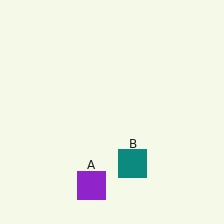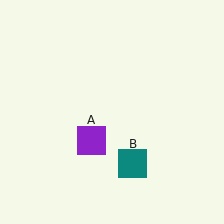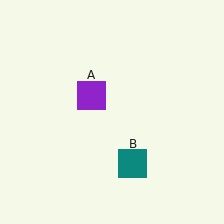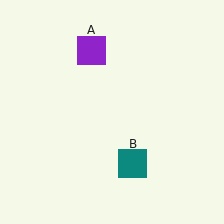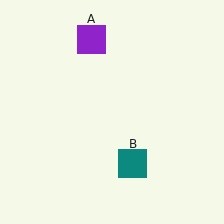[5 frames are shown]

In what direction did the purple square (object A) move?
The purple square (object A) moved up.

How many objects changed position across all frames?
1 object changed position: purple square (object A).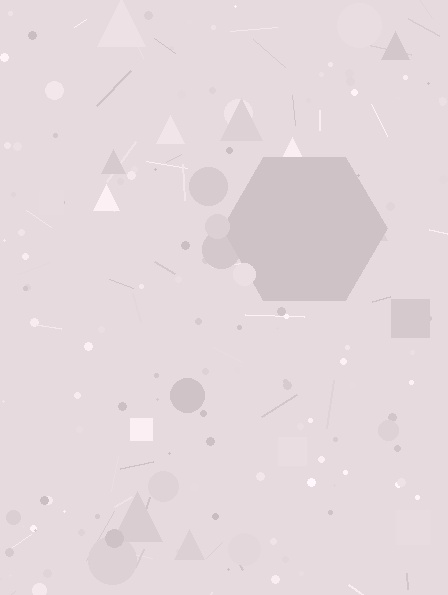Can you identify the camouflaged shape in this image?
The camouflaged shape is a hexagon.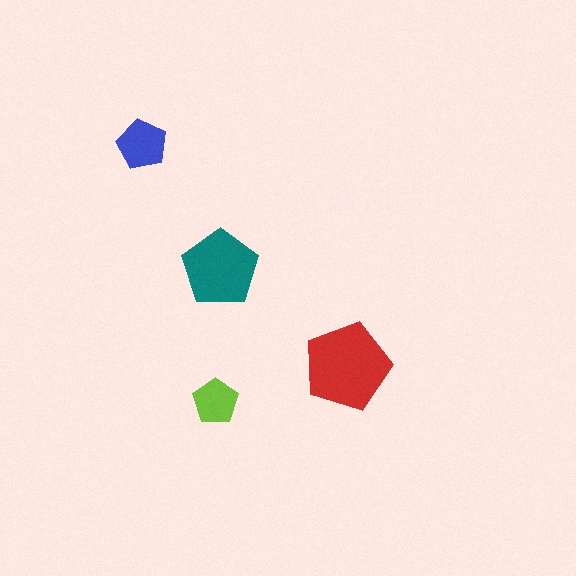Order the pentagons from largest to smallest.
the red one, the teal one, the blue one, the lime one.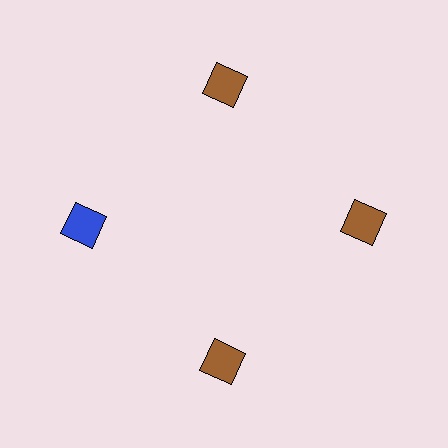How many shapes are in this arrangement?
There are 4 shapes arranged in a ring pattern.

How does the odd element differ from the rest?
It has a different color: blue instead of brown.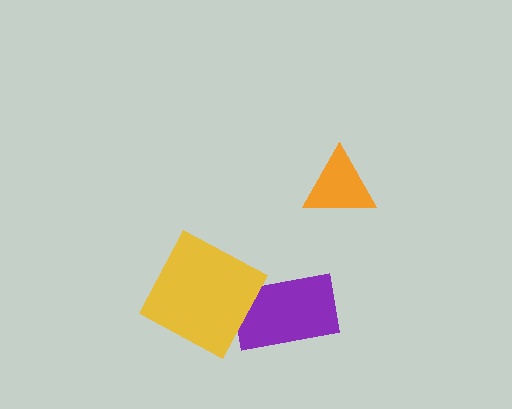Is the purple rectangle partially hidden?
Yes, it is partially covered by another shape.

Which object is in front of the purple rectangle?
The yellow square is in front of the purple rectangle.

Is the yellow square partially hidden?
No, no other shape covers it.